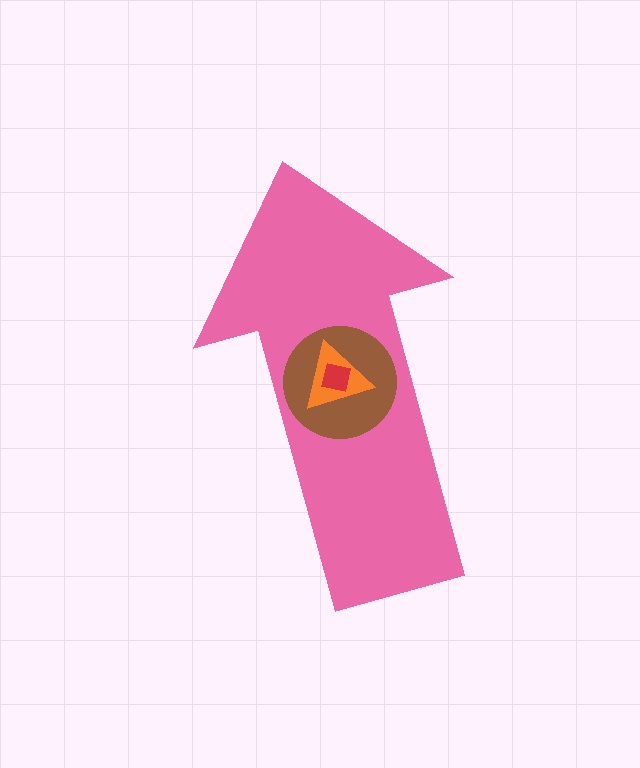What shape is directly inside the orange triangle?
The red square.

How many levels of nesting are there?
4.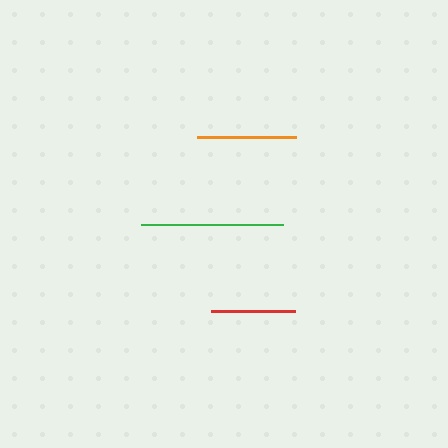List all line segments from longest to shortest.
From longest to shortest: green, orange, red.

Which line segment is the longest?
The green line is the longest at approximately 142 pixels.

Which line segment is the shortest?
The red line is the shortest at approximately 85 pixels.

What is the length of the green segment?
The green segment is approximately 142 pixels long.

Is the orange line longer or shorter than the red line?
The orange line is longer than the red line.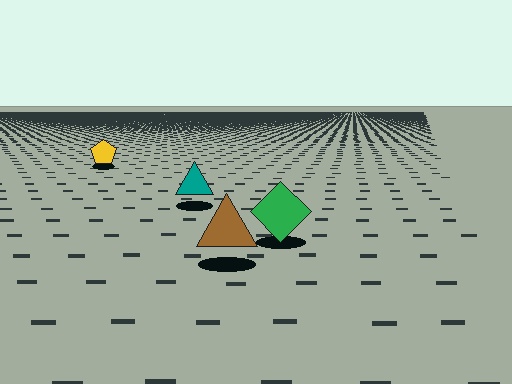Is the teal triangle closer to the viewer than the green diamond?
No. The green diamond is closer — you can tell from the texture gradient: the ground texture is coarser near it.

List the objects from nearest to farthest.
From nearest to farthest: the brown triangle, the green diamond, the teal triangle, the yellow pentagon.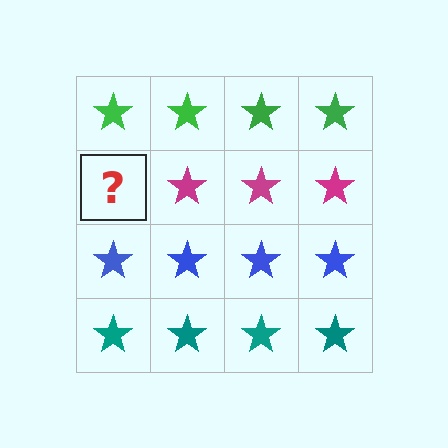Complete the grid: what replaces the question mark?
The question mark should be replaced with a magenta star.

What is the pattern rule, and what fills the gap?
The rule is that each row has a consistent color. The gap should be filled with a magenta star.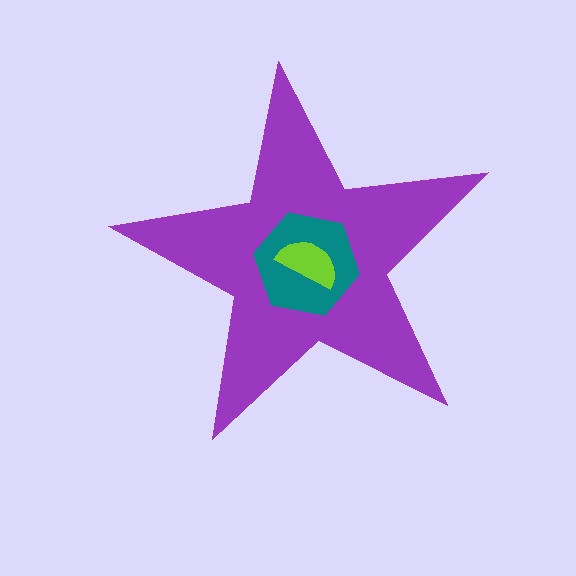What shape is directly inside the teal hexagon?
The lime semicircle.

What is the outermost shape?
The purple star.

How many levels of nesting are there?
3.